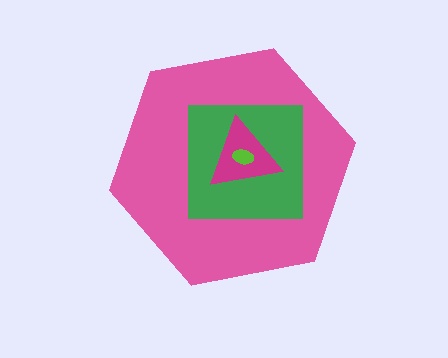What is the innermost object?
The lime ellipse.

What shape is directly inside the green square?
The magenta triangle.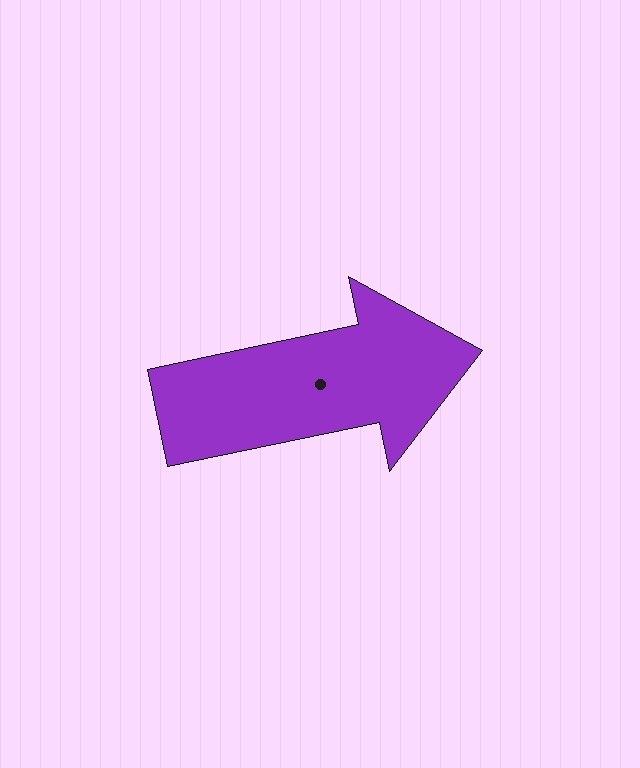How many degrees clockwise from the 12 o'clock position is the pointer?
Approximately 78 degrees.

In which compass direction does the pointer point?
East.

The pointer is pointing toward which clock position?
Roughly 3 o'clock.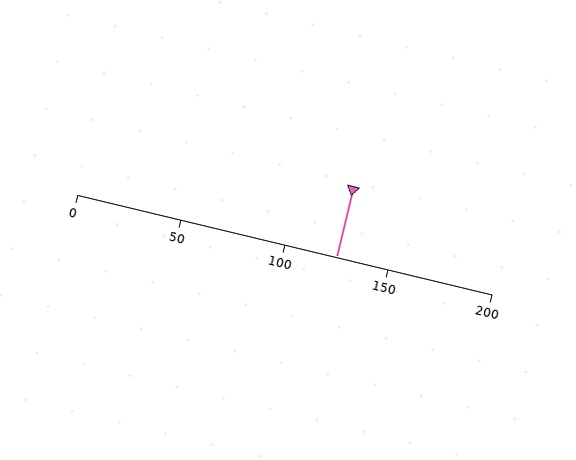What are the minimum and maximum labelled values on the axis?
The axis runs from 0 to 200.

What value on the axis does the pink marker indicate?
The marker indicates approximately 125.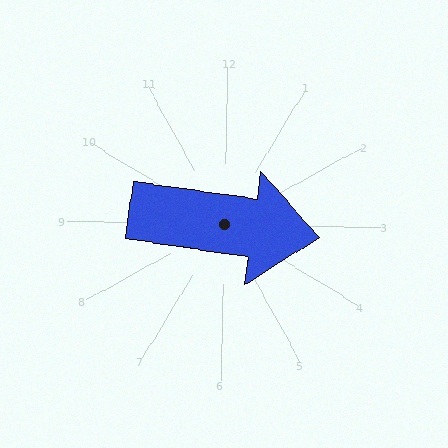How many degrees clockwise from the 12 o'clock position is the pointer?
Approximately 97 degrees.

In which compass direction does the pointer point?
East.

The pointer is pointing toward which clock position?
Roughly 3 o'clock.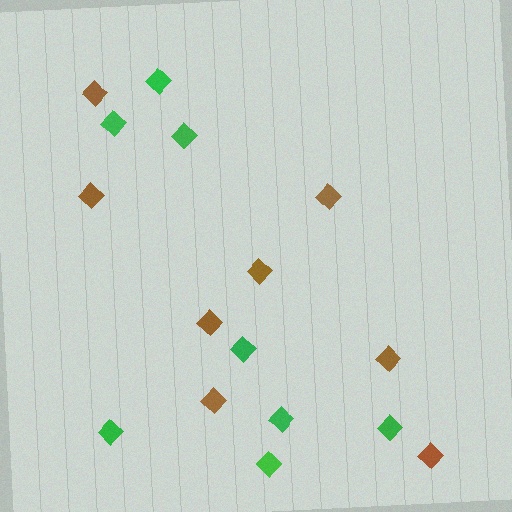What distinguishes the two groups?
There are 2 groups: one group of green diamonds (8) and one group of brown diamonds (8).